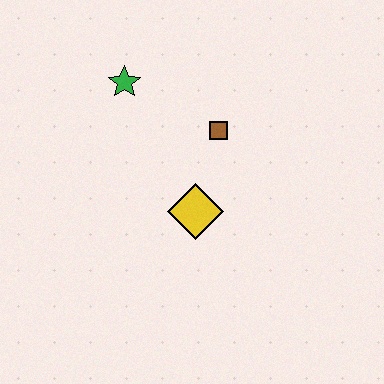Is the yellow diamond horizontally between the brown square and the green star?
Yes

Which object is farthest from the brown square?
The green star is farthest from the brown square.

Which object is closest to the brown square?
The yellow diamond is closest to the brown square.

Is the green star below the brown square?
No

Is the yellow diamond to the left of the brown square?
Yes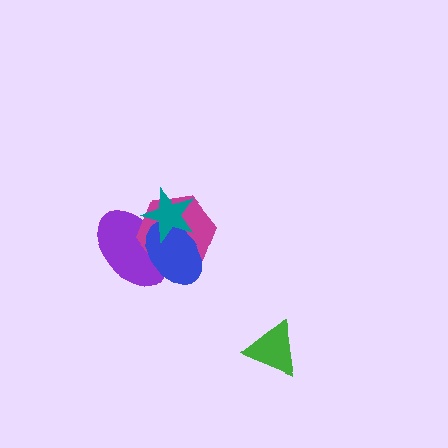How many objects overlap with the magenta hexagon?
3 objects overlap with the magenta hexagon.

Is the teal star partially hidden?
No, no other shape covers it.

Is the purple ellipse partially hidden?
Yes, it is partially covered by another shape.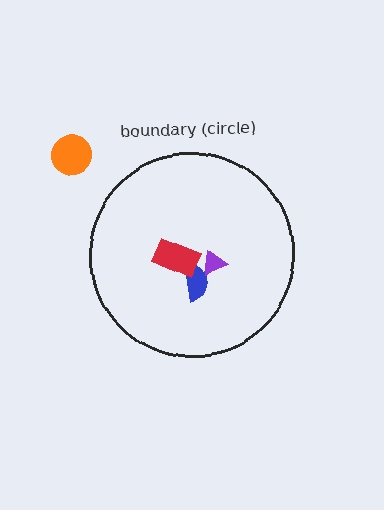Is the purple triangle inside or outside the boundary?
Inside.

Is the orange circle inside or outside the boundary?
Outside.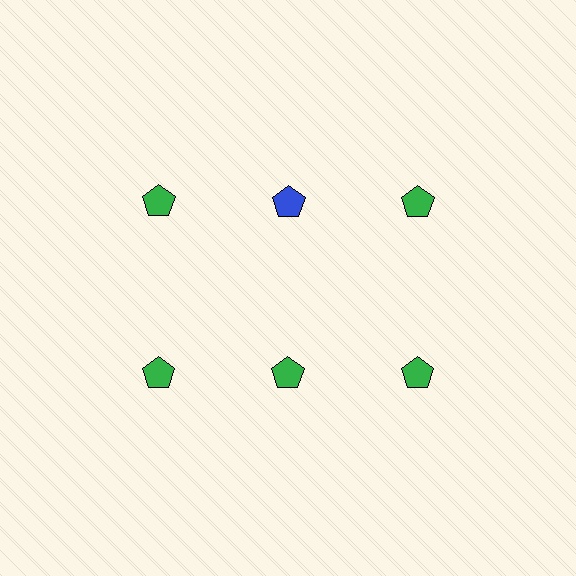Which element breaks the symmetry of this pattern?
The blue pentagon in the top row, second from left column breaks the symmetry. All other shapes are green pentagons.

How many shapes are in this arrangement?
There are 6 shapes arranged in a grid pattern.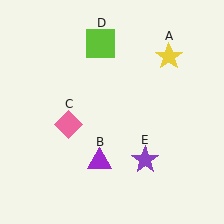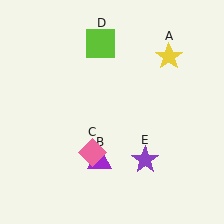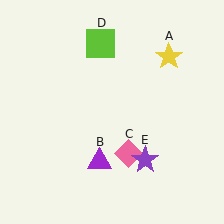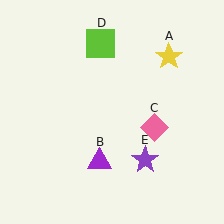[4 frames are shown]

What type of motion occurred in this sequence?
The pink diamond (object C) rotated counterclockwise around the center of the scene.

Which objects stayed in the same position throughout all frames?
Yellow star (object A) and purple triangle (object B) and lime square (object D) and purple star (object E) remained stationary.